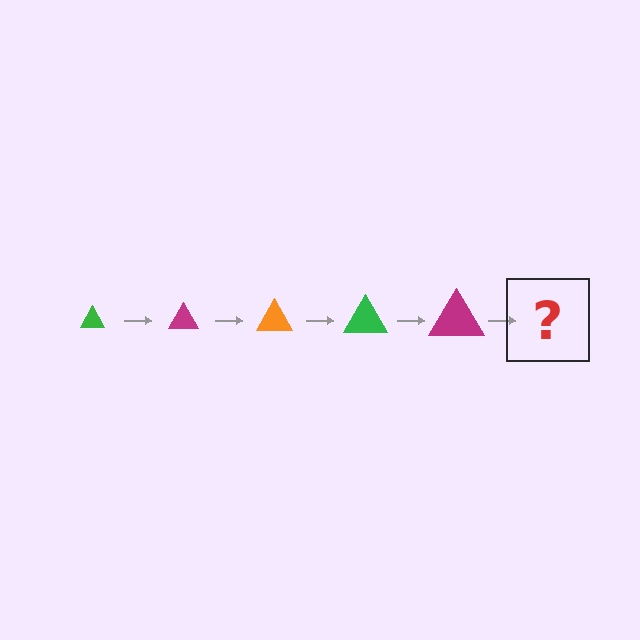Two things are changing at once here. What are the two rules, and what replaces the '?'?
The two rules are that the triangle grows larger each step and the color cycles through green, magenta, and orange. The '?' should be an orange triangle, larger than the previous one.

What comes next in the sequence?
The next element should be an orange triangle, larger than the previous one.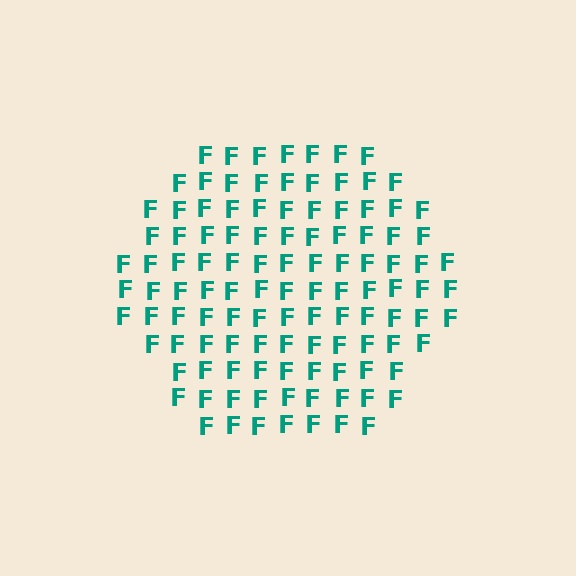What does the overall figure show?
The overall figure shows a hexagon.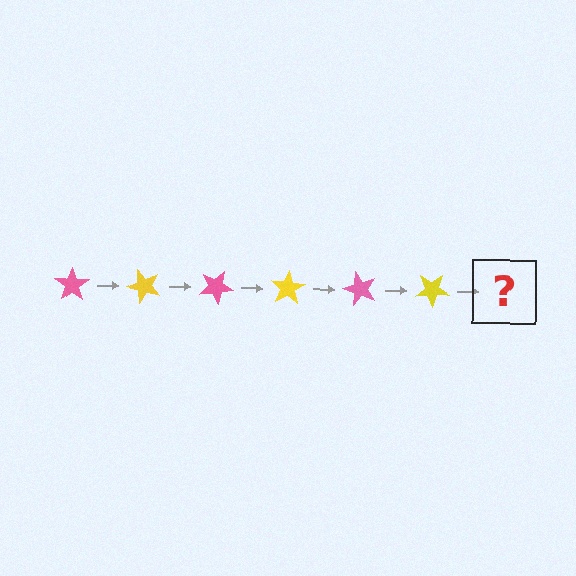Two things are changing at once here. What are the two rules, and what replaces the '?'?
The two rules are that it rotates 50 degrees each step and the color cycles through pink and yellow. The '?' should be a pink star, rotated 300 degrees from the start.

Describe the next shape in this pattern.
It should be a pink star, rotated 300 degrees from the start.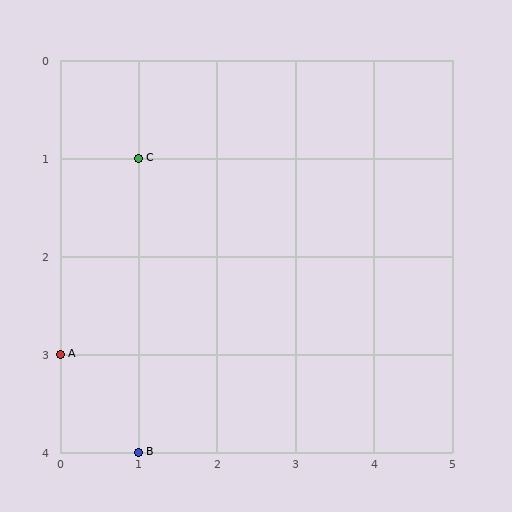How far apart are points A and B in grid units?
Points A and B are 1 column and 1 row apart (about 1.4 grid units diagonally).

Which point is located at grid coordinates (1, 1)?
Point C is at (1, 1).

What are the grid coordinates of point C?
Point C is at grid coordinates (1, 1).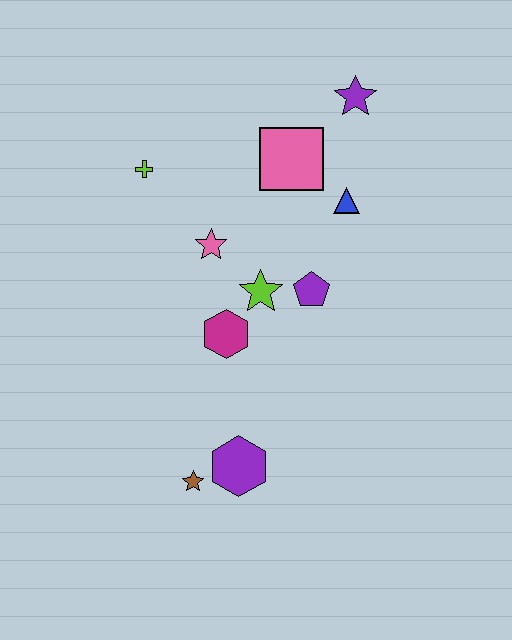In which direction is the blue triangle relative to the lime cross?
The blue triangle is to the right of the lime cross.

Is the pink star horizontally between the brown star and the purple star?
Yes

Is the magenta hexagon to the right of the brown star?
Yes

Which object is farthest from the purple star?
The brown star is farthest from the purple star.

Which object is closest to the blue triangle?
The pink square is closest to the blue triangle.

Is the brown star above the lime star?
No